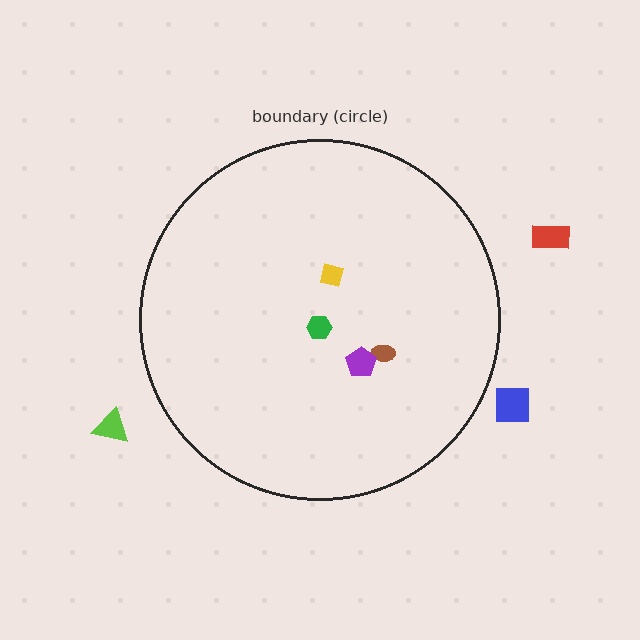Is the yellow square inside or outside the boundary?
Inside.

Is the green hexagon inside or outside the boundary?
Inside.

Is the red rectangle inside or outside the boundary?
Outside.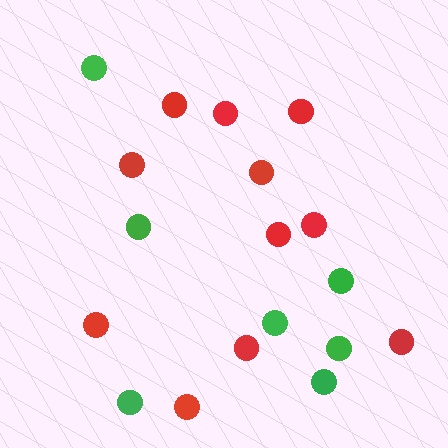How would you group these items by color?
There are 2 groups: one group of green circles (7) and one group of red circles (11).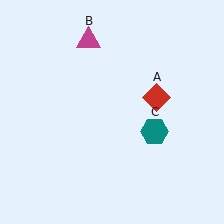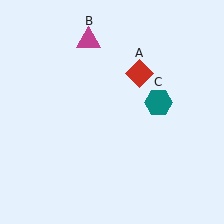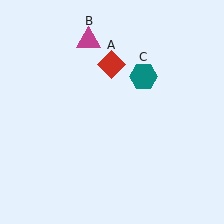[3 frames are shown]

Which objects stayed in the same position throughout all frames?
Magenta triangle (object B) remained stationary.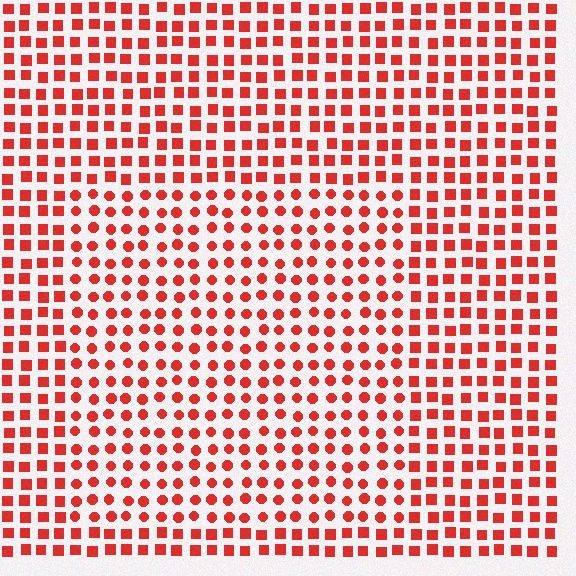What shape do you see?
I see a rectangle.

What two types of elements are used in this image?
The image uses circles inside the rectangle region and squares outside it.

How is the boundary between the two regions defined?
The boundary is defined by a change in element shape: circles inside vs. squares outside. All elements share the same color and spacing.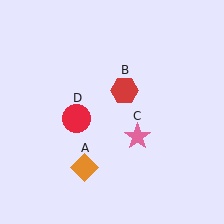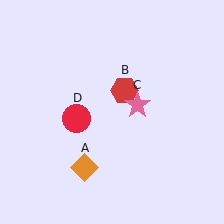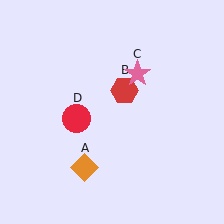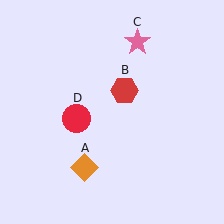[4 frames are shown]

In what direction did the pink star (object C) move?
The pink star (object C) moved up.